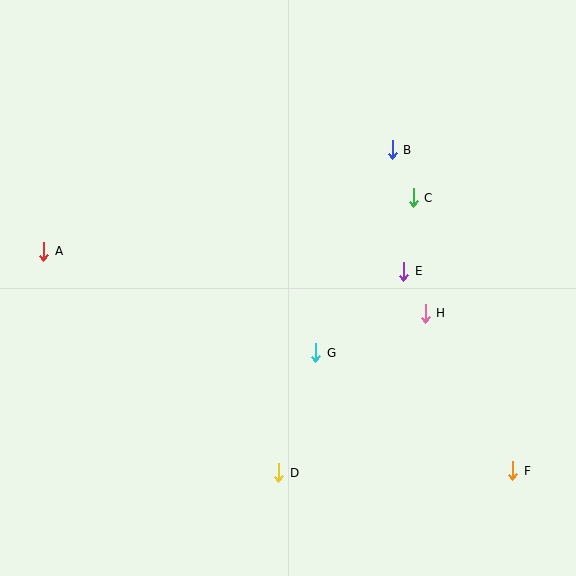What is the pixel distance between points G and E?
The distance between G and E is 120 pixels.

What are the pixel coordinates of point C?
Point C is at (413, 198).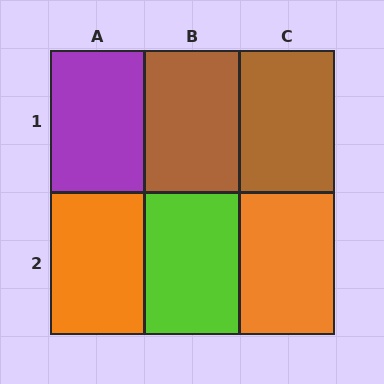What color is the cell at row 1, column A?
Purple.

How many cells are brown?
2 cells are brown.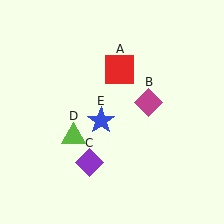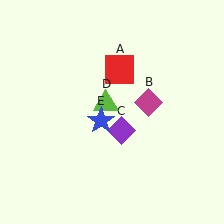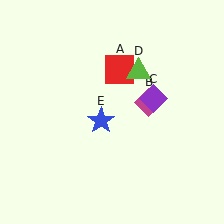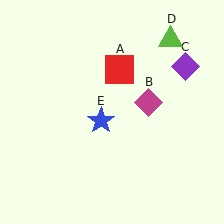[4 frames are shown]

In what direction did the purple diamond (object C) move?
The purple diamond (object C) moved up and to the right.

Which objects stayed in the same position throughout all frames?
Red square (object A) and magenta diamond (object B) and blue star (object E) remained stationary.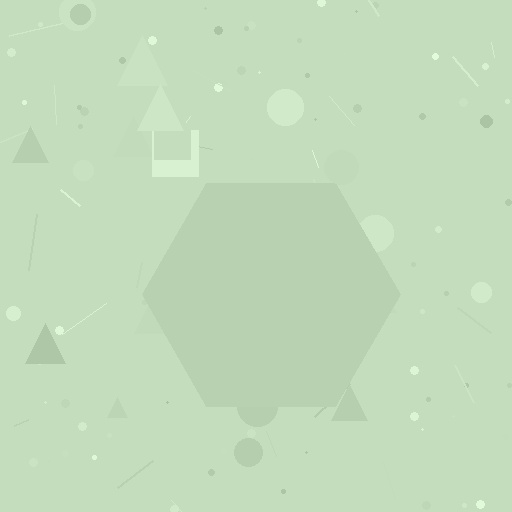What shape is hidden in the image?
A hexagon is hidden in the image.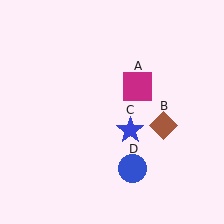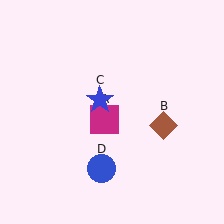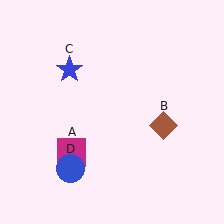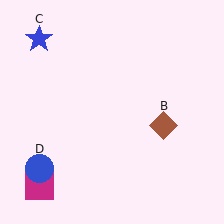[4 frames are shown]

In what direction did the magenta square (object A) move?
The magenta square (object A) moved down and to the left.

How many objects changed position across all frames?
3 objects changed position: magenta square (object A), blue star (object C), blue circle (object D).